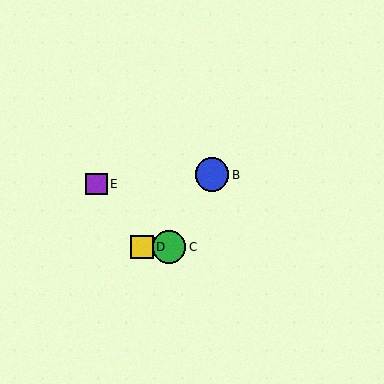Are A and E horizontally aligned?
No, A is at y≈247 and E is at y≈184.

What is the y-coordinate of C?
Object C is at y≈247.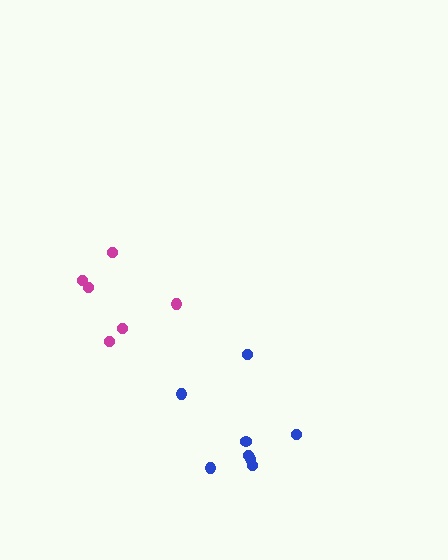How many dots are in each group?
Group 1: 6 dots, Group 2: 8 dots (14 total).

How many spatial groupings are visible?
There are 2 spatial groupings.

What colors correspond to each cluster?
The clusters are colored: magenta, blue.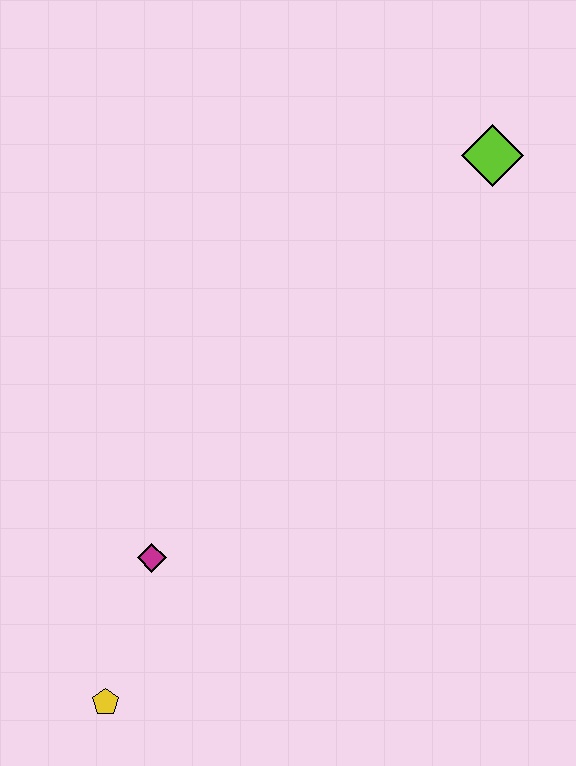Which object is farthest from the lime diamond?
The yellow pentagon is farthest from the lime diamond.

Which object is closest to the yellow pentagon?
The magenta diamond is closest to the yellow pentagon.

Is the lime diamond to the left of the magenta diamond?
No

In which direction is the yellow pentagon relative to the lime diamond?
The yellow pentagon is below the lime diamond.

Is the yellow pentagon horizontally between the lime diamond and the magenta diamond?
No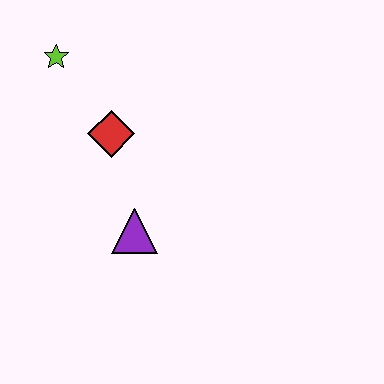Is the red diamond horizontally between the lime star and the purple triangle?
Yes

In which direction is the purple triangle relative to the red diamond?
The purple triangle is below the red diamond.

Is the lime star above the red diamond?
Yes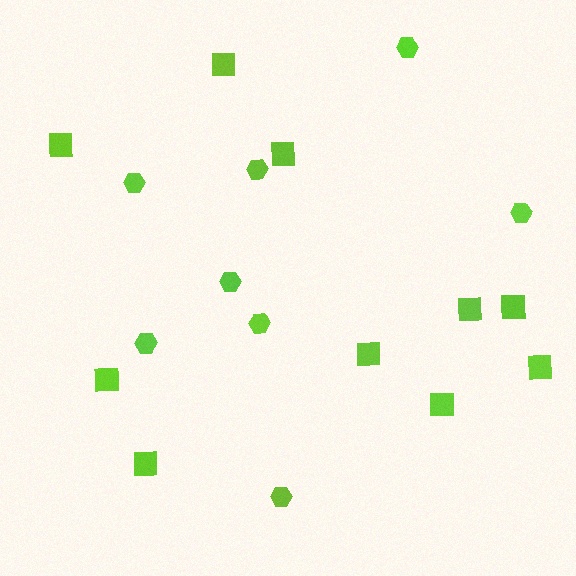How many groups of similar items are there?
There are 2 groups: one group of hexagons (8) and one group of squares (10).